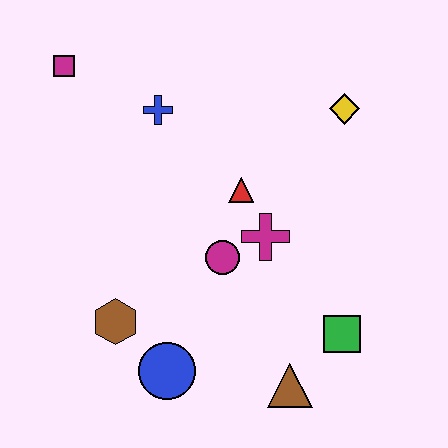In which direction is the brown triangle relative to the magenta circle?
The brown triangle is below the magenta circle.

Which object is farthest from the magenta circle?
The magenta square is farthest from the magenta circle.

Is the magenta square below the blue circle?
No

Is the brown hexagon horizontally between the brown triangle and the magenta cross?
No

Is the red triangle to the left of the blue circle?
No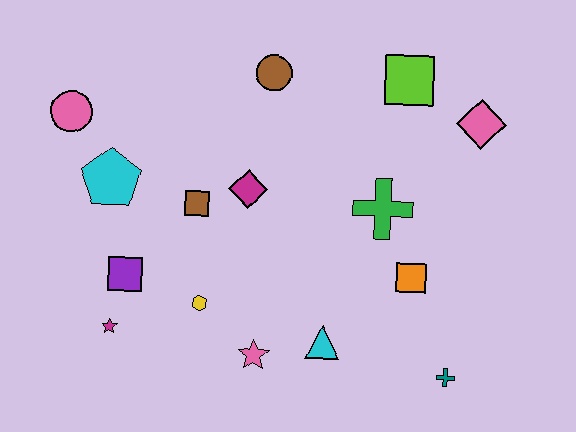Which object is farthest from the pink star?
The pink diamond is farthest from the pink star.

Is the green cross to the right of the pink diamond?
No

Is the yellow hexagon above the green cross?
No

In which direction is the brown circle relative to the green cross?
The brown circle is above the green cross.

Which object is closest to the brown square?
The magenta diamond is closest to the brown square.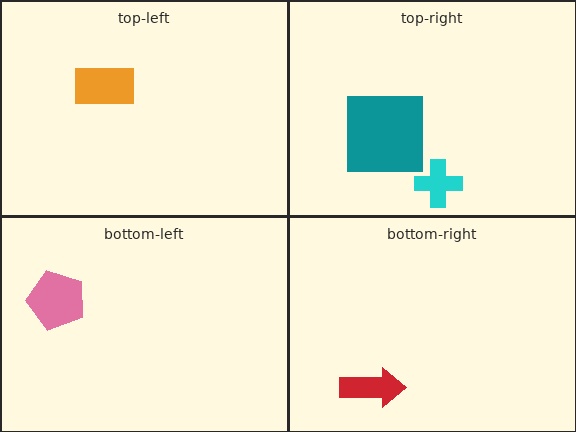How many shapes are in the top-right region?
2.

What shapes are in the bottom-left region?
The pink pentagon.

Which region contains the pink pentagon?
The bottom-left region.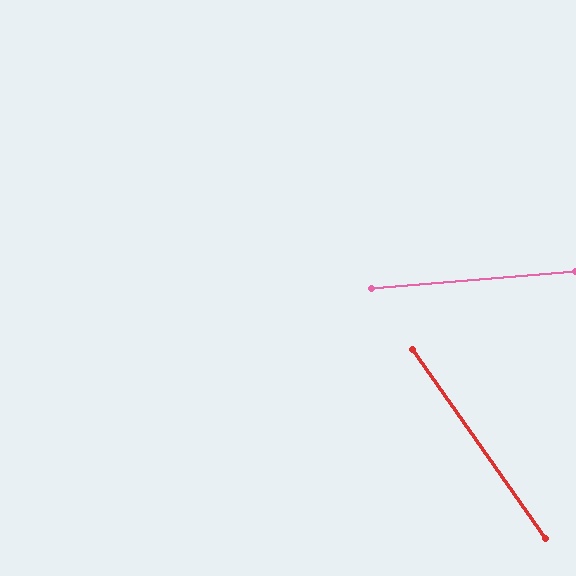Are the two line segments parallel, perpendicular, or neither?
Neither parallel nor perpendicular — they differ by about 60°.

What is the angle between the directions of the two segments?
Approximately 60 degrees.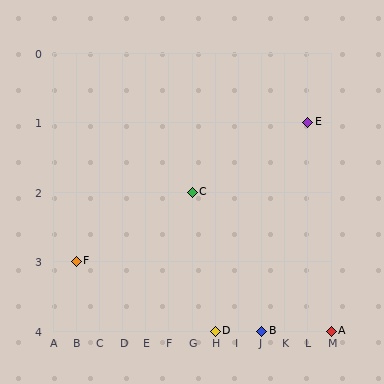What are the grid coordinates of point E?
Point E is at grid coordinates (L, 1).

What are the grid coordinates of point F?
Point F is at grid coordinates (B, 3).